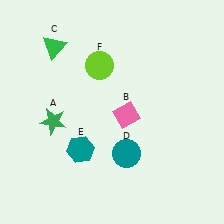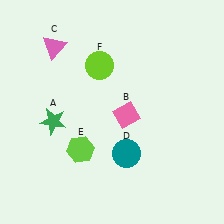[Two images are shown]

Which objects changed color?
C changed from green to pink. E changed from teal to lime.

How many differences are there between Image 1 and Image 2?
There are 2 differences between the two images.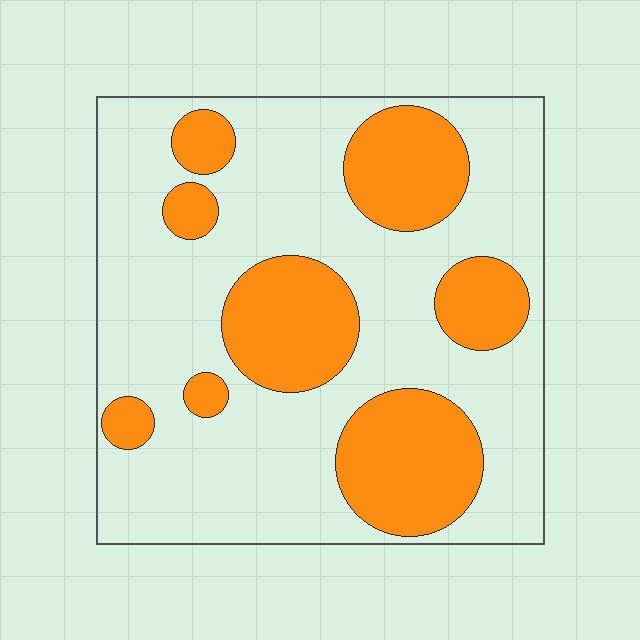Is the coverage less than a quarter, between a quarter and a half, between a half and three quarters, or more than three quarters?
Between a quarter and a half.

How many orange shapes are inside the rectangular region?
8.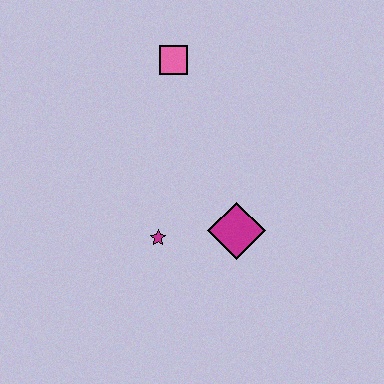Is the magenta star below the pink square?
Yes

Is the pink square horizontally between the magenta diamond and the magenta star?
Yes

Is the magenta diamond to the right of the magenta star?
Yes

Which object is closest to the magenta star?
The magenta diamond is closest to the magenta star.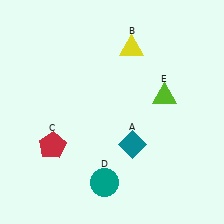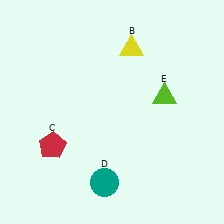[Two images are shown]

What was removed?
The teal diamond (A) was removed in Image 2.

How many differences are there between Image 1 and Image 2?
There is 1 difference between the two images.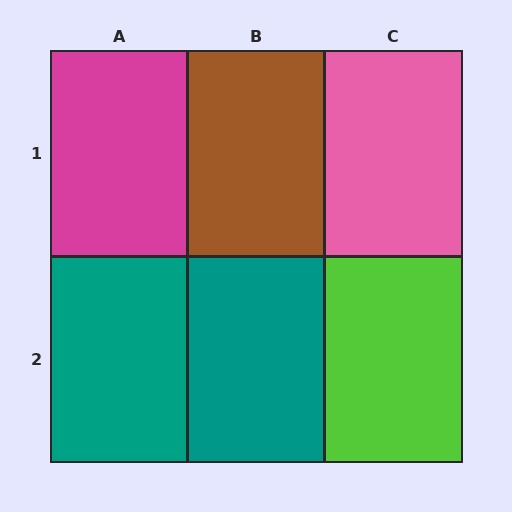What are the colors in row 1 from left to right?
Magenta, brown, pink.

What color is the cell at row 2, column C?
Lime.